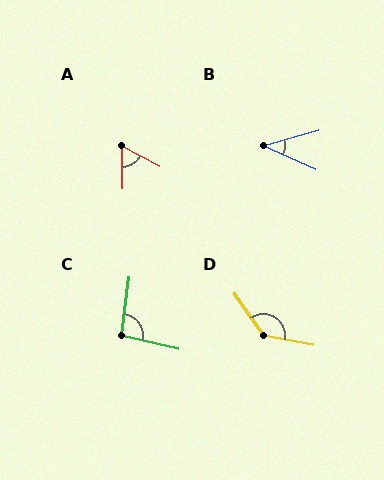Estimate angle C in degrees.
Approximately 96 degrees.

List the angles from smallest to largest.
B (40°), A (61°), C (96°), D (135°).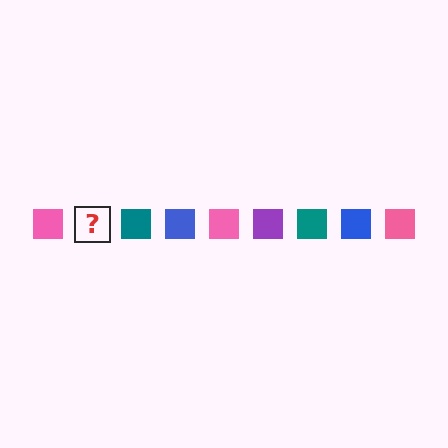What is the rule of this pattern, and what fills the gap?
The rule is that the pattern cycles through pink, purple, teal, blue squares. The gap should be filled with a purple square.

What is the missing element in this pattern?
The missing element is a purple square.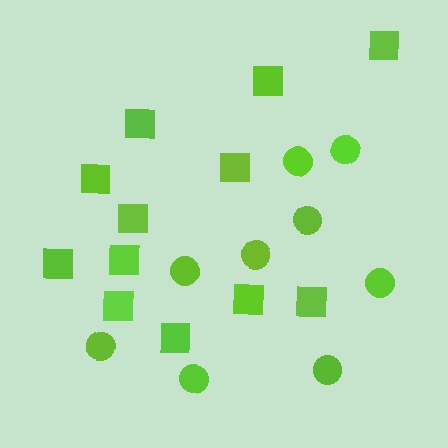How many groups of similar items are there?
There are 2 groups: one group of circles (9) and one group of squares (12).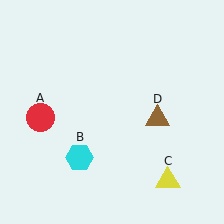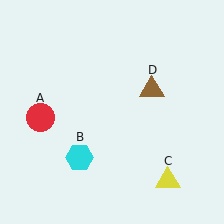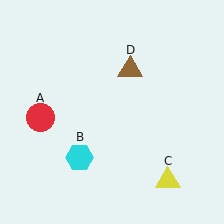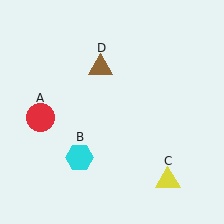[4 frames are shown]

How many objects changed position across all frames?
1 object changed position: brown triangle (object D).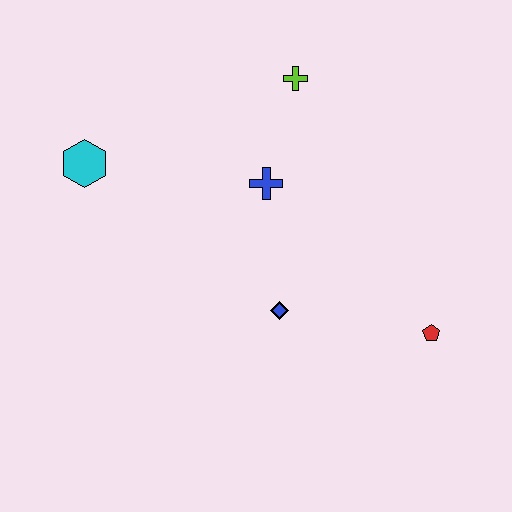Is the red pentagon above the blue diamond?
No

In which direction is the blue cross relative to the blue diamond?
The blue cross is above the blue diamond.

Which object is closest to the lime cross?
The blue cross is closest to the lime cross.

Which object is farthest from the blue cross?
The red pentagon is farthest from the blue cross.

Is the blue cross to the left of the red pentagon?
Yes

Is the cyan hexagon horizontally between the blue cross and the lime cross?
No